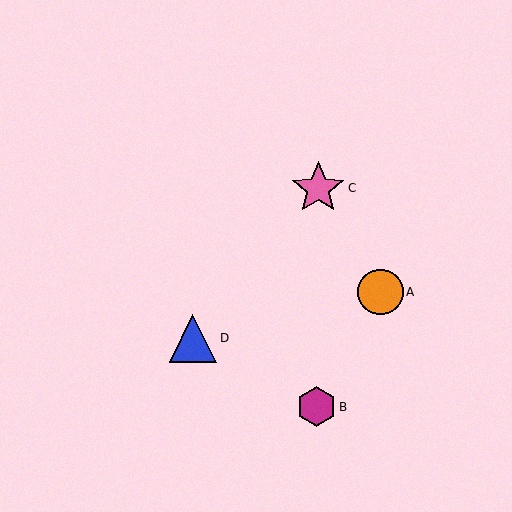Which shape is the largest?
The pink star (labeled C) is the largest.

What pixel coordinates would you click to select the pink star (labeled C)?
Click at (318, 188) to select the pink star C.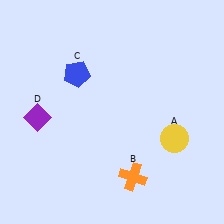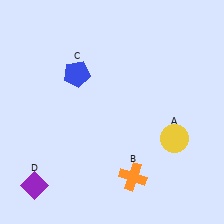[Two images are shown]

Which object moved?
The purple diamond (D) moved down.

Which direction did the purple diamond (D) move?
The purple diamond (D) moved down.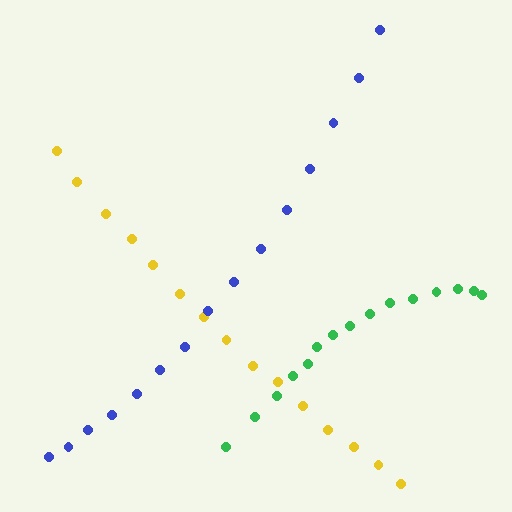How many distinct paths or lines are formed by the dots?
There are 3 distinct paths.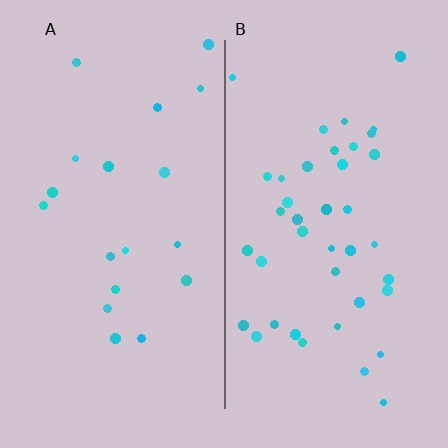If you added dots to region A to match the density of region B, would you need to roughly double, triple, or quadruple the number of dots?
Approximately double.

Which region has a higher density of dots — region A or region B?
B (the right).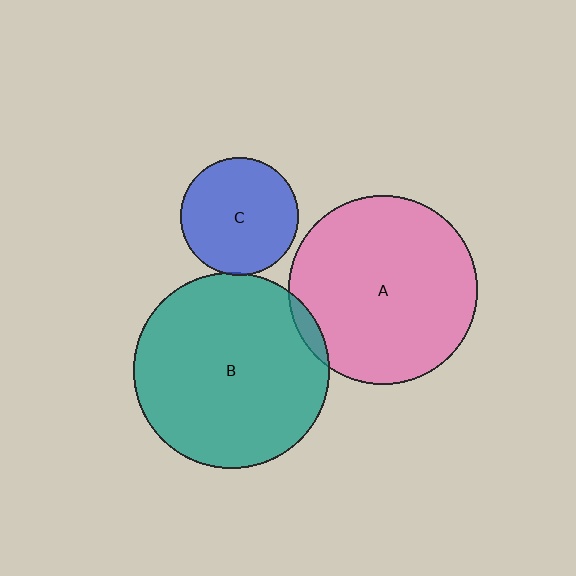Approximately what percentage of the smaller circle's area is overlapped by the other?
Approximately 5%.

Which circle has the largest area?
Circle B (teal).